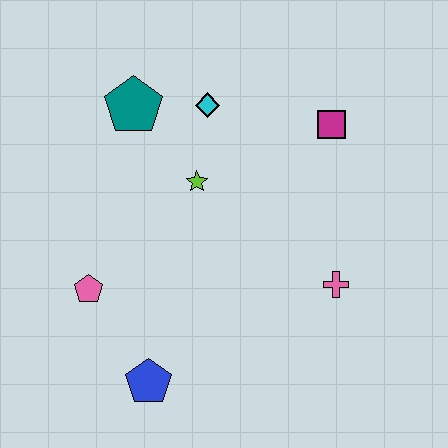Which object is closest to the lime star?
The cyan diamond is closest to the lime star.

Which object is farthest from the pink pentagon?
The magenta square is farthest from the pink pentagon.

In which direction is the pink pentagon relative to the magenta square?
The pink pentagon is to the left of the magenta square.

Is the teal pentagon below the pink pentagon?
No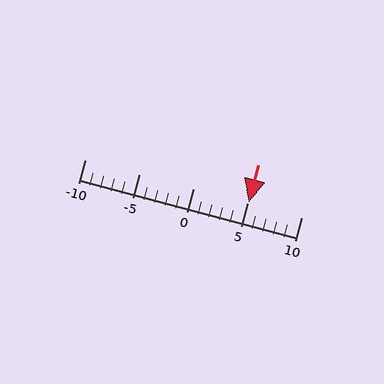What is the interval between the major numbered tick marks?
The major tick marks are spaced 5 units apart.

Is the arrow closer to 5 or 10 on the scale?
The arrow is closer to 5.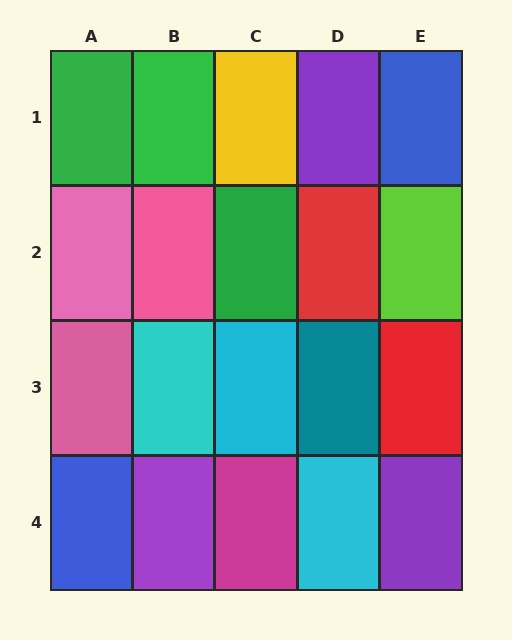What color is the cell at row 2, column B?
Pink.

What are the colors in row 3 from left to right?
Pink, cyan, cyan, teal, red.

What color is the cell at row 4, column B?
Purple.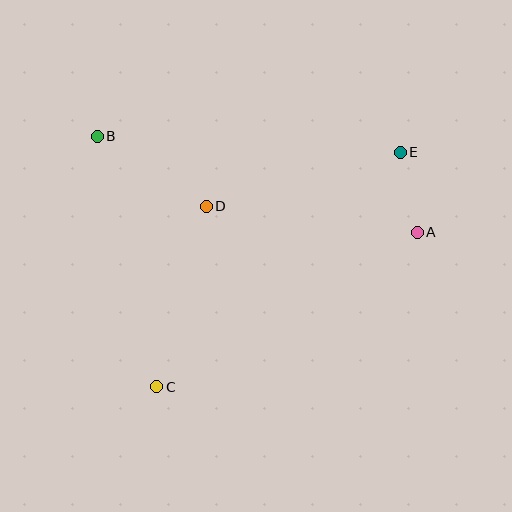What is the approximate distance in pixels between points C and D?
The distance between C and D is approximately 187 pixels.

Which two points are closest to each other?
Points A and E are closest to each other.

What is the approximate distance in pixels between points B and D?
The distance between B and D is approximately 129 pixels.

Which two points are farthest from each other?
Points C and E are farthest from each other.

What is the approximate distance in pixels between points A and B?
The distance between A and B is approximately 334 pixels.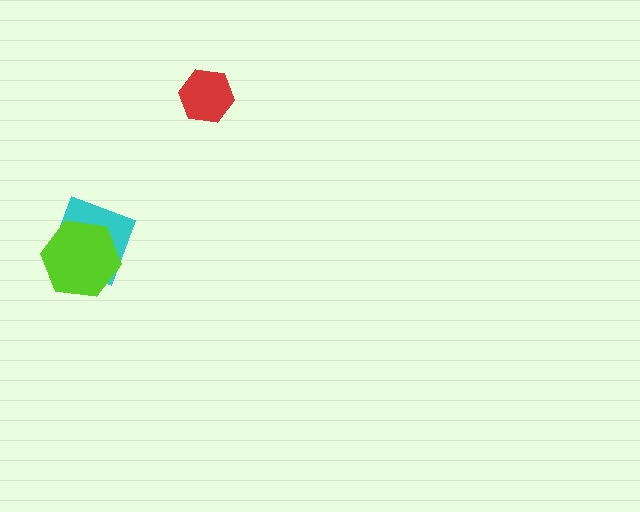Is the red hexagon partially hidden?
No, no other shape covers it.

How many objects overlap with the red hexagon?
0 objects overlap with the red hexagon.